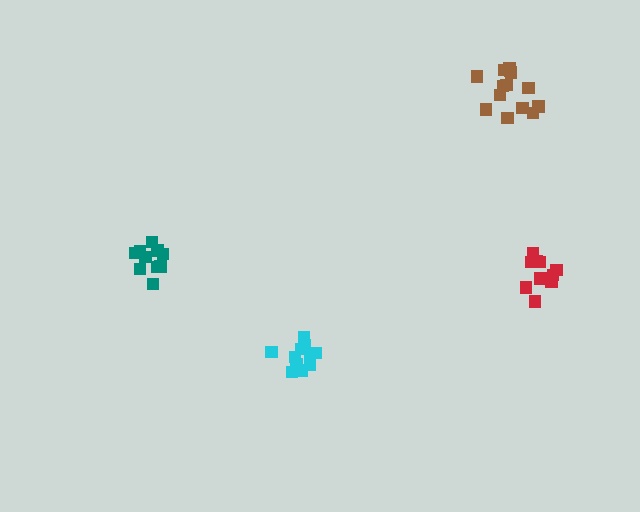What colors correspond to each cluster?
The clusters are colored: teal, brown, red, cyan.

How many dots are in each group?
Group 1: 11 dots, Group 2: 14 dots, Group 3: 10 dots, Group 4: 11 dots (46 total).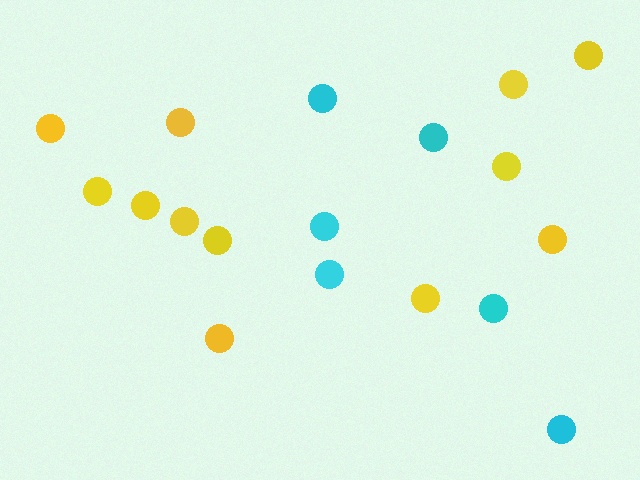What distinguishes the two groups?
There are 2 groups: one group of yellow circles (12) and one group of cyan circles (6).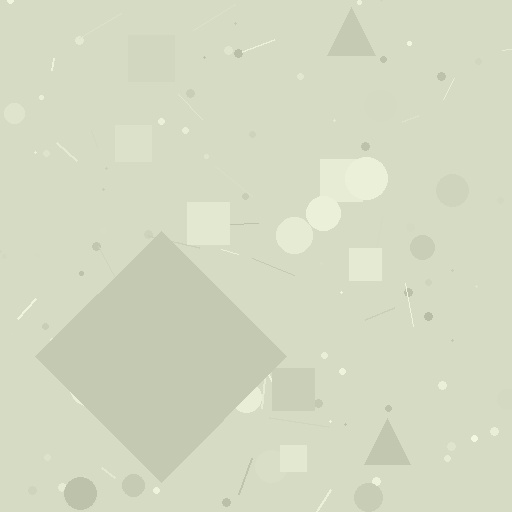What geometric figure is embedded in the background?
A diamond is embedded in the background.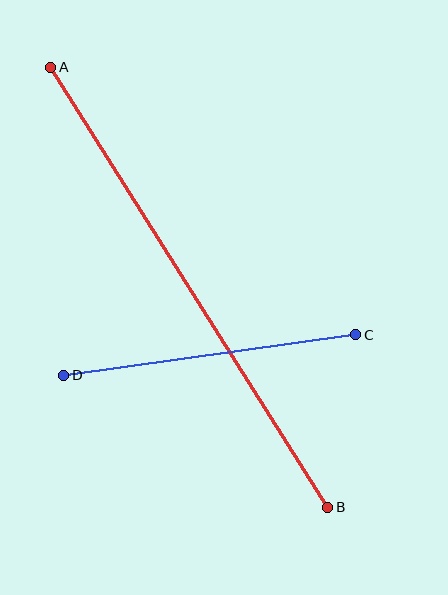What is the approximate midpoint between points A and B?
The midpoint is at approximately (189, 287) pixels.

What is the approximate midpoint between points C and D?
The midpoint is at approximately (210, 355) pixels.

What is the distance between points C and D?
The distance is approximately 295 pixels.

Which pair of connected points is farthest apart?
Points A and B are farthest apart.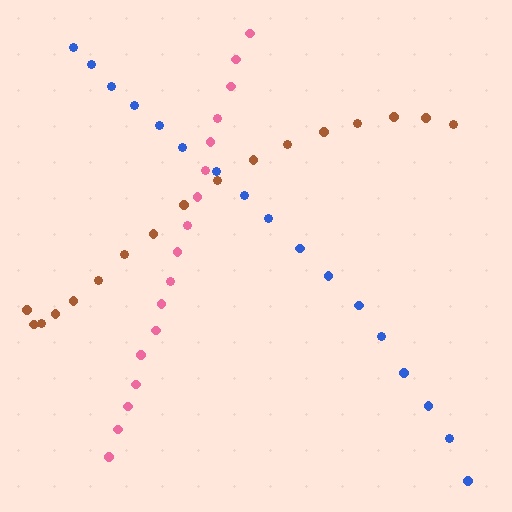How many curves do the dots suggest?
There are 3 distinct paths.